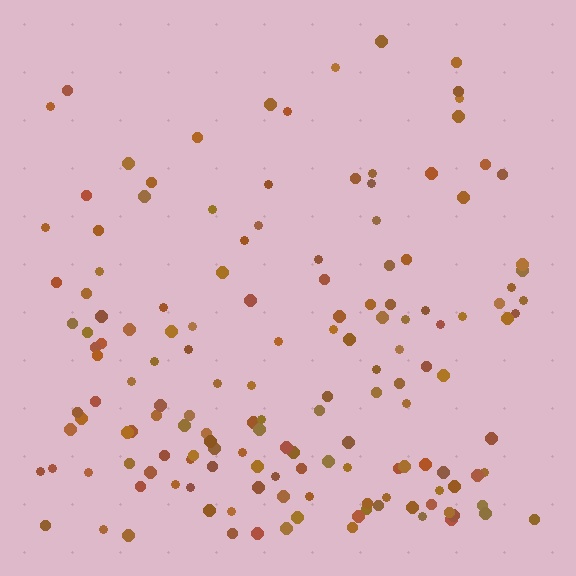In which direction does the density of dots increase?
From top to bottom, with the bottom side densest.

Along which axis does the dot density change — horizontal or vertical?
Vertical.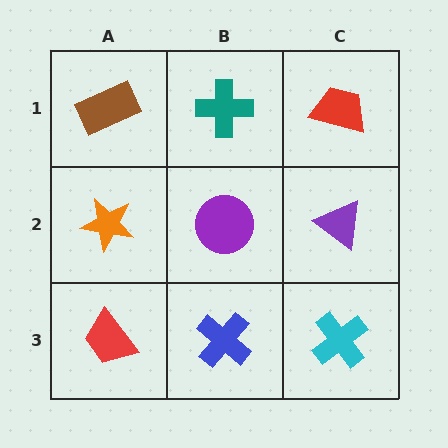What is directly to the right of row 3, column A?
A blue cross.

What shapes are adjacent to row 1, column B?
A purple circle (row 2, column B), a brown rectangle (row 1, column A), a red trapezoid (row 1, column C).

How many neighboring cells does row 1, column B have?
3.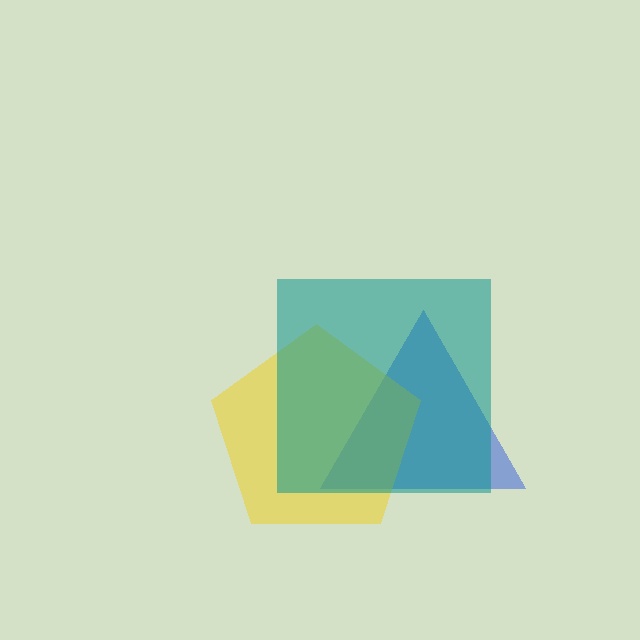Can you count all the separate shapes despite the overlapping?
Yes, there are 3 separate shapes.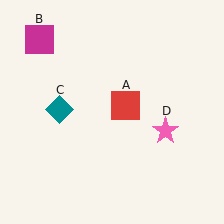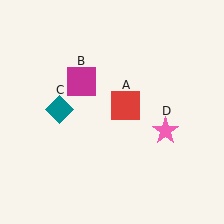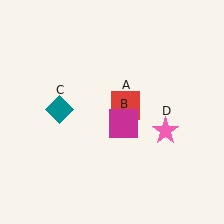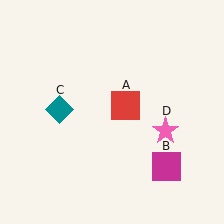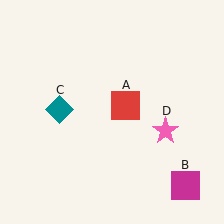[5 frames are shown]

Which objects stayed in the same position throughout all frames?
Red square (object A) and teal diamond (object C) and pink star (object D) remained stationary.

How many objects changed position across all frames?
1 object changed position: magenta square (object B).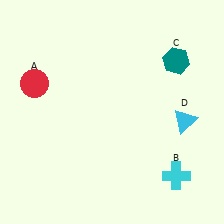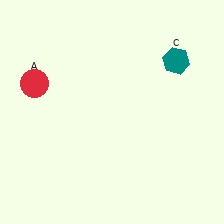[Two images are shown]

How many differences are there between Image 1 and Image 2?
There are 2 differences between the two images.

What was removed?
The cyan triangle (D), the cyan cross (B) were removed in Image 2.